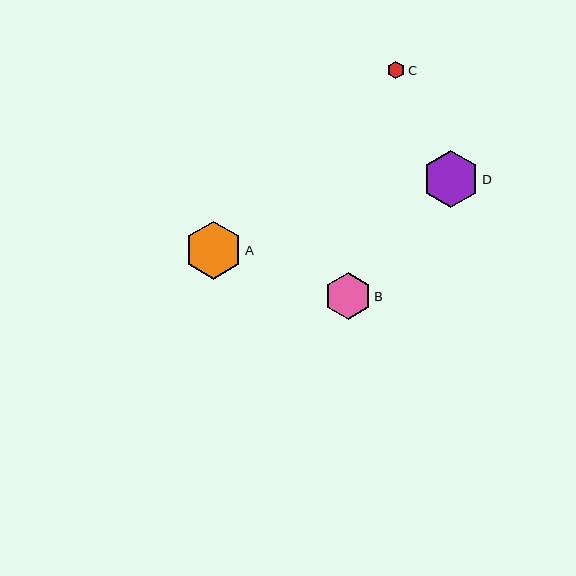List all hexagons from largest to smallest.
From largest to smallest: A, D, B, C.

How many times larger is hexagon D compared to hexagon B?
Hexagon D is approximately 1.2 times the size of hexagon B.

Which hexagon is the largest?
Hexagon A is the largest with a size of approximately 58 pixels.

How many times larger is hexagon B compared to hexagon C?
Hexagon B is approximately 2.7 times the size of hexagon C.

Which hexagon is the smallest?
Hexagon C is the smallest with a size of approximately 17 pixels.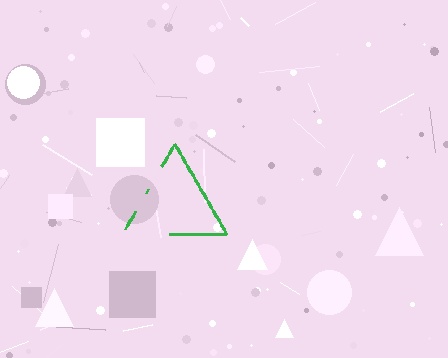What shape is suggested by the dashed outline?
The dashed outline suggests a triangle.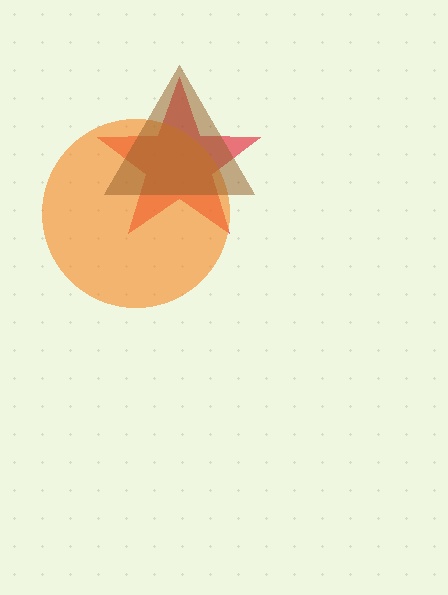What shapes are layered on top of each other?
The layered shapes are: a red star, an orange circle, a brown triangle.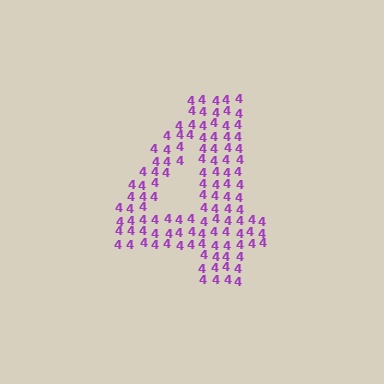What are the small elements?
The small elements are digit 4's.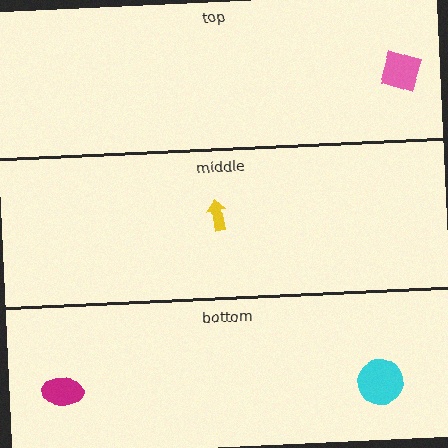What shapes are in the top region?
The pink diamond.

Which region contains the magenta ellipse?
The bottom region.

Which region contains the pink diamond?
The top region.